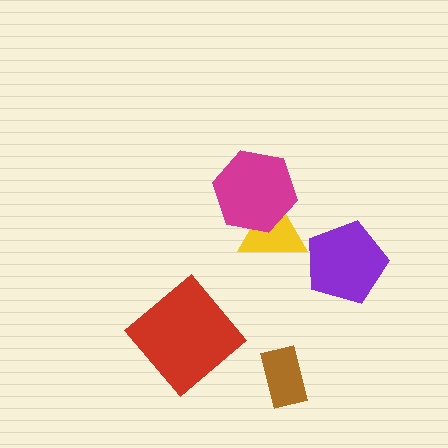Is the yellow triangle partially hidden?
Yes, it is partially covered by another shape.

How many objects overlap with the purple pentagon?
0 objects overlap with the purple pentagon.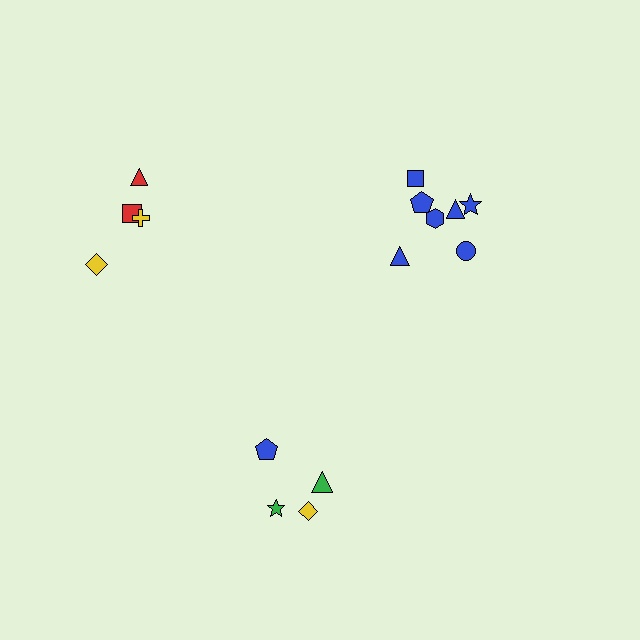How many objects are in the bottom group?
There are 4 objects.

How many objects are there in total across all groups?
There are 15 objects.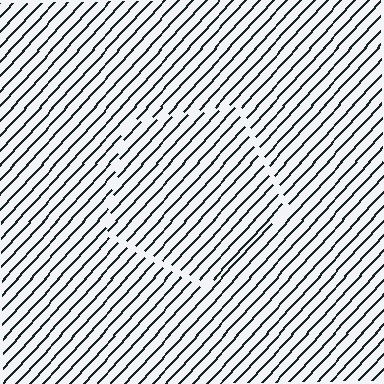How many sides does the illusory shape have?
5 sides — the line-ends trace a pentagon.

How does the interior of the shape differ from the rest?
The interior of the shape contains the same grating, shifted by half a period — the contour is defined by the phase discontinuity where line-ends from the inner and outer gratings abut.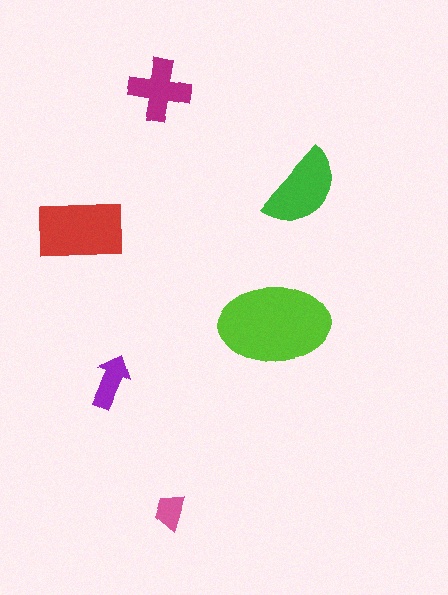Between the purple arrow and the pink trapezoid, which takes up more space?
The purple arrow.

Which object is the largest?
The lime ellipse.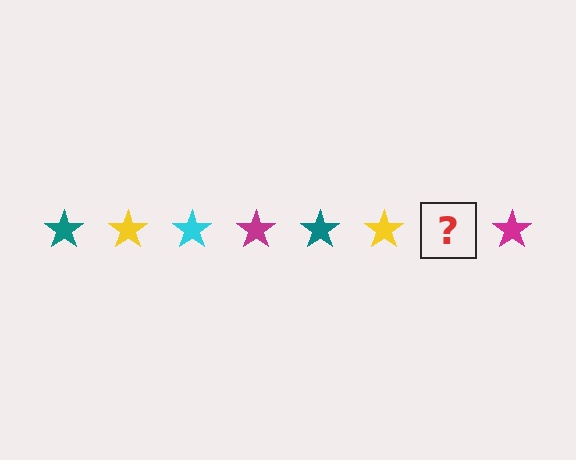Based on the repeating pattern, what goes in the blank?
The blank should be a cyan star.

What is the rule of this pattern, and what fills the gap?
The rule is that the pattern cycles through teal, yellow, cyan, magenta stars. The gap should be filled with a cyan star.